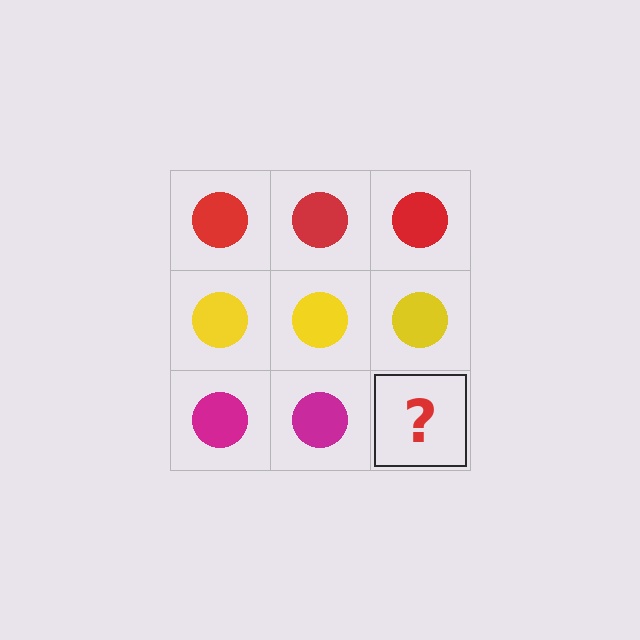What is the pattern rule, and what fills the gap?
The rule is that each row has a consistent color. The gap should be filled with a magenta circle.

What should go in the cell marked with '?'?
The missing cell should contain a magenta circle.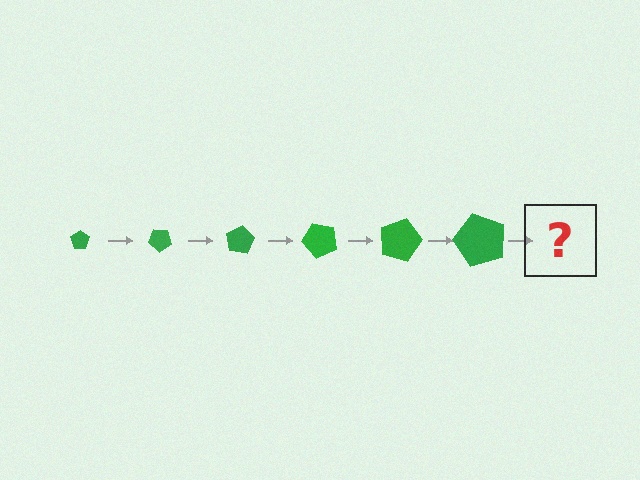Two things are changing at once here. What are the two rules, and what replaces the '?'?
The two rules are that the pentagon grows larger each step and it rotates 40 degrees each step. The '?' should be a pentagon, larger than the previous one and rotated 240 degrees from the start.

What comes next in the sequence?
The next element should be a pentagon, larger than the previous one and rotated 240 degrees from the start.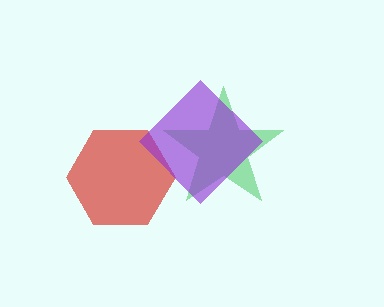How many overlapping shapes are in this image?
There are 3 overlapping shapes in the image.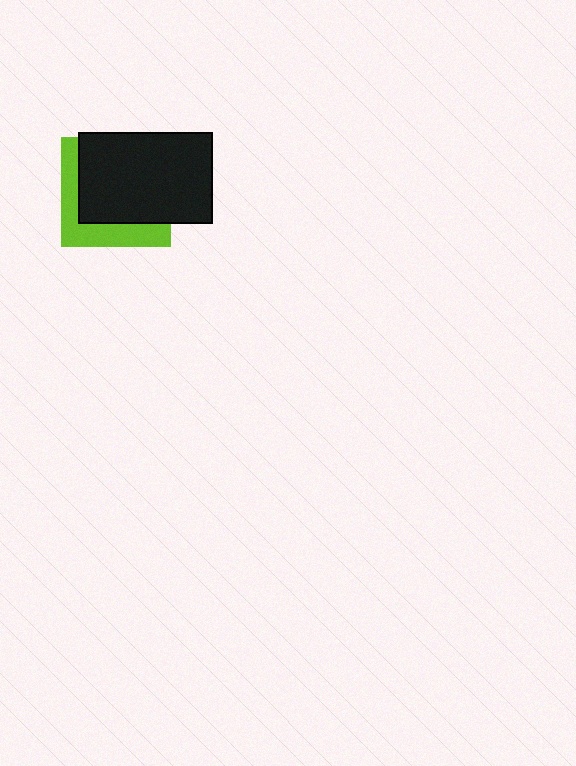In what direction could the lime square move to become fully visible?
The lime square could move toward the lower-left. That would shift it out from behind the black rectangle entirely.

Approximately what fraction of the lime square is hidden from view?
Roughly 67% of the lime square is hidden behind the black rectangle.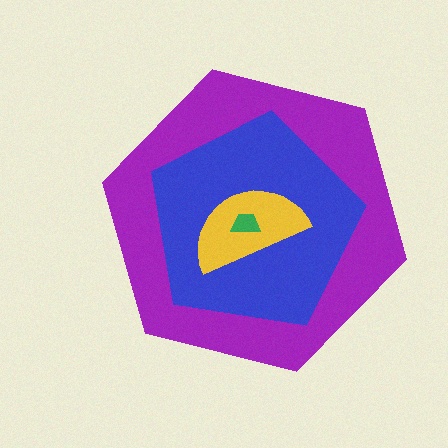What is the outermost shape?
The purple hexagon.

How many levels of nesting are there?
4.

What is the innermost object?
The green trapezoid.